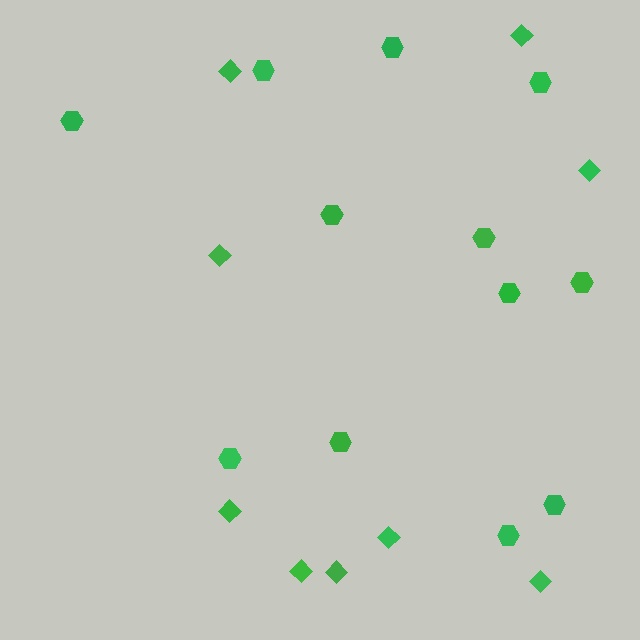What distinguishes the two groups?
There are 2 groups: one group of diamonds (9) and one group of hexagons (12).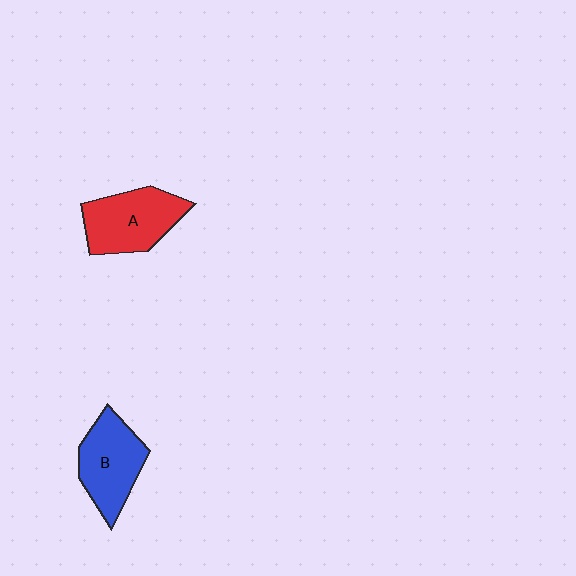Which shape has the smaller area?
Shape B (blue).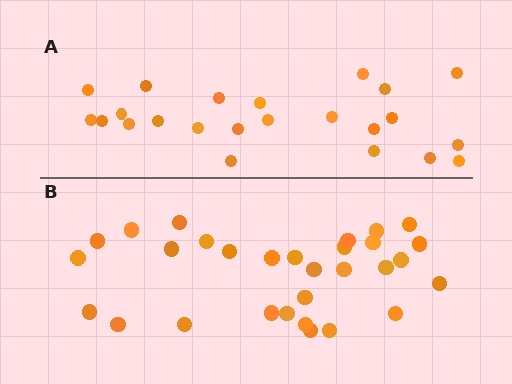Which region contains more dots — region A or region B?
Region B (the bottom region) has more dots.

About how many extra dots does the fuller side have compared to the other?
Region B has roughly 8 or so more dots than region A.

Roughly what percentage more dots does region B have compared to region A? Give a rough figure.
About 30% more.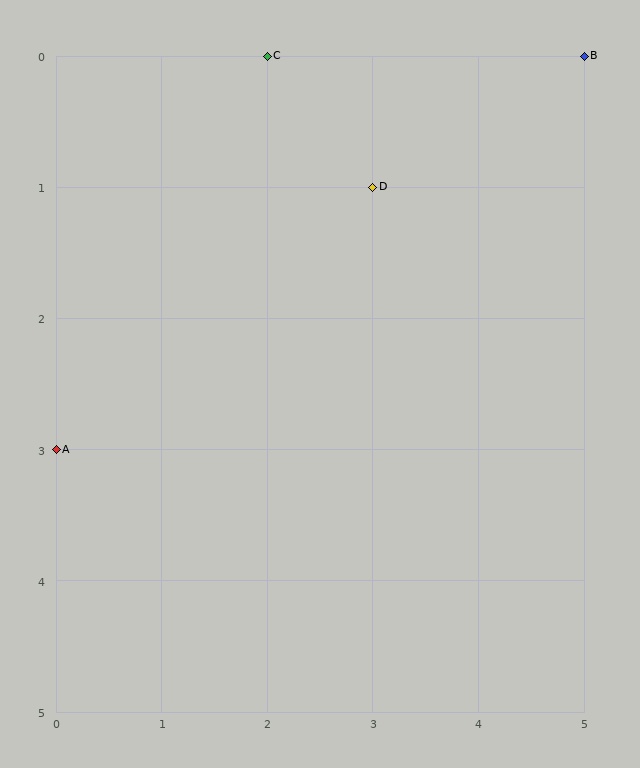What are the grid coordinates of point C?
Point C is at grid coordinates (2, 0).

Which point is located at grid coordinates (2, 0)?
Point C is at (2, 0).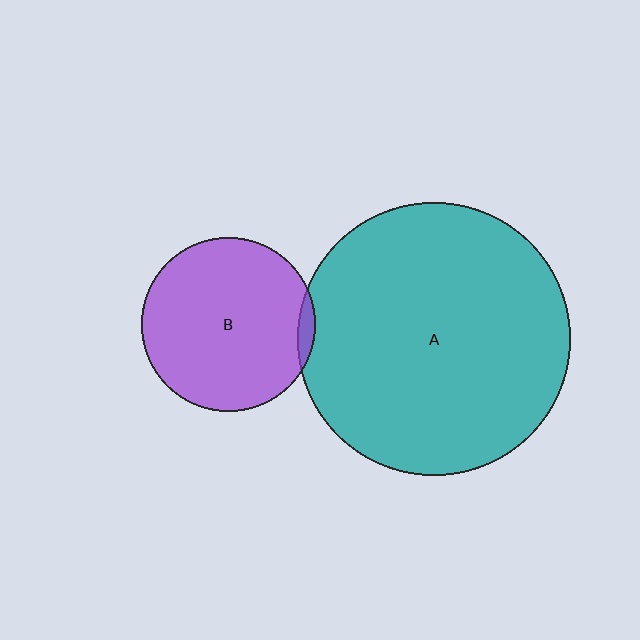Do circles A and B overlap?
Yes.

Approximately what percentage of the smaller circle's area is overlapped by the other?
Approximately 5%.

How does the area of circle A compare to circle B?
Approximately 2.5 times.